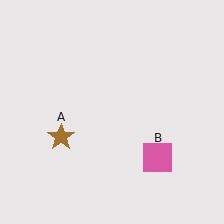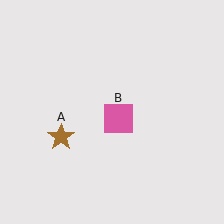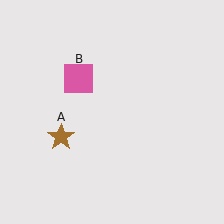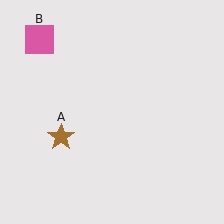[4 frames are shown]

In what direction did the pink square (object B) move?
The pink square (object B) moved up and to the left.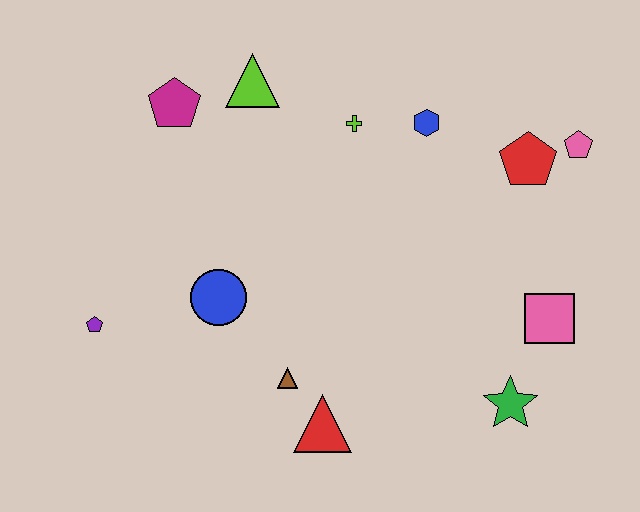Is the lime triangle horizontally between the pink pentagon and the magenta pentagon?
Yes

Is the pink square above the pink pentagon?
No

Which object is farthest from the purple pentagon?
The pink pentagon is farthest from the purple pentagon.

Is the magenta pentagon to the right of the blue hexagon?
No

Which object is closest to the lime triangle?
The magenta pentagon is closest to the lime triangle.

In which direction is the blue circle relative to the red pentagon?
The blue circle is to the left of the red pentagon.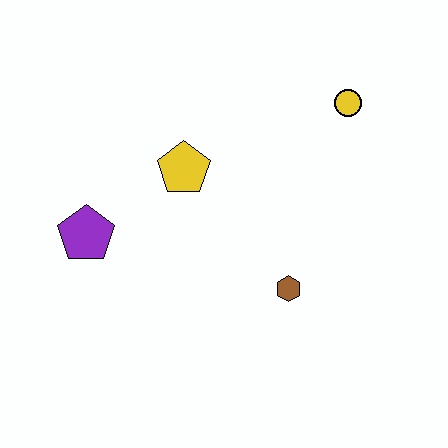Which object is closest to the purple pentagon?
The yellow pentagon is closest to the purple pentagon.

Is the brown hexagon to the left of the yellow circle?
Yes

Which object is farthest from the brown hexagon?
The purple pentagon is farthest from the brown hexagon.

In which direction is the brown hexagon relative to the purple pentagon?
The brown hexagon is to the right of the purple pentagon.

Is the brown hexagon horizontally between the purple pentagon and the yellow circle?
Yes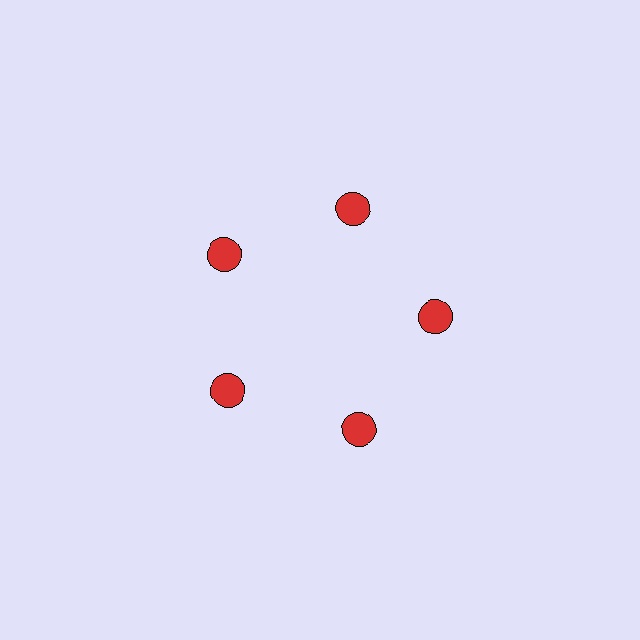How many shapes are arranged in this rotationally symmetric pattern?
There are 5 shapes, arranged in 5 groups of 1.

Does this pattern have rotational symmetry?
Yes, this pattern has 5-fold rotational symmetry. It looks the same after rotating 72 degrees around the center.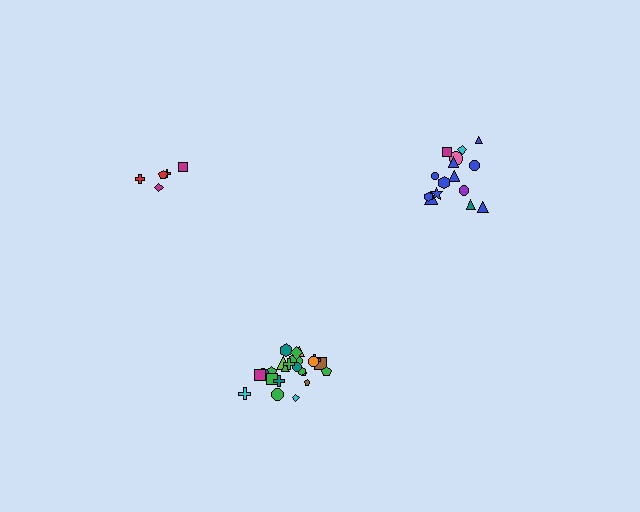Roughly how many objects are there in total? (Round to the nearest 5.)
Roughly 45 objects in total.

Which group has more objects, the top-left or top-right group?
The top-right group.